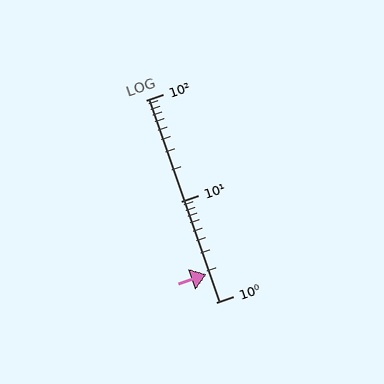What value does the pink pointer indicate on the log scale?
The pointer indicates approximately 1.9.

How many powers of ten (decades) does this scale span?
The scale spans 2 decades, from 1 to 100.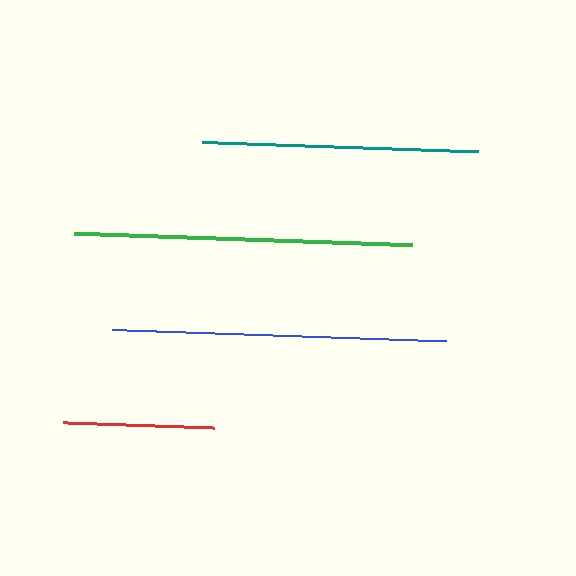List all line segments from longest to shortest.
From longest to shortest: green, blue, teal, red.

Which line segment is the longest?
The green line is the longest at approximately 339 pixels.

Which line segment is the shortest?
The red line is the shortest at approximately 152 pixels.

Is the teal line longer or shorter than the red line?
The teal line is longer than the red line.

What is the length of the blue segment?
The blue segment is approximately 333 pixels long.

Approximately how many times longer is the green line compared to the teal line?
The green line is approximately 1.2 times the length of the teal line.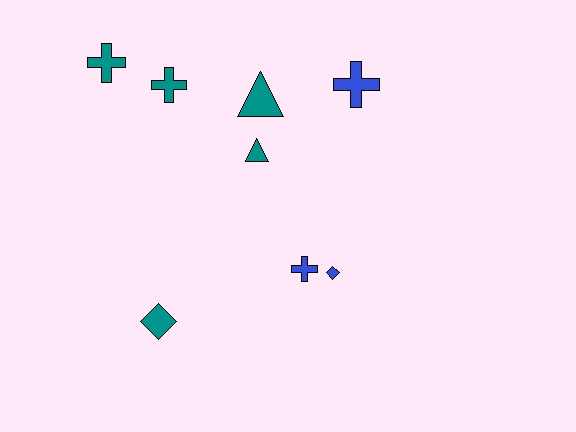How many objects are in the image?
There are 8 objects.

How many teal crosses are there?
There are 2 teal crosses.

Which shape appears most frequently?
Cross, with 4 objects.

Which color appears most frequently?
Teal, with 5 objects.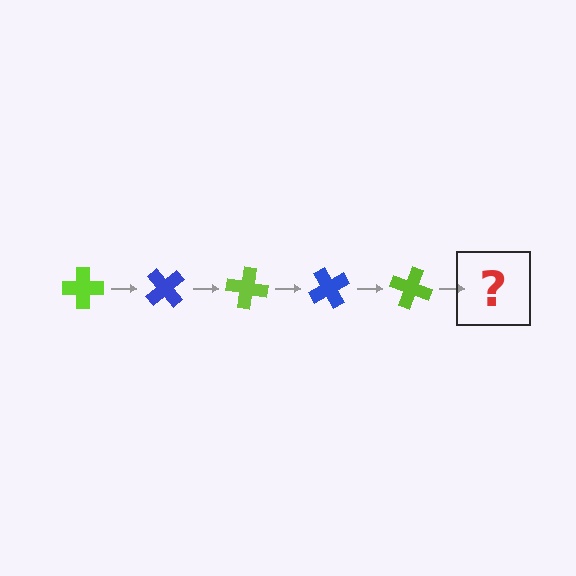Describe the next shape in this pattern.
It should be a blue cross, rotated 250 degrees from the start.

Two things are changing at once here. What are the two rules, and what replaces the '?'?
The two rules are that it rotates 50 degrees each step and the color cycles through lime and blue. The '?' should be a blue cross, rotated 250 degrees from the start.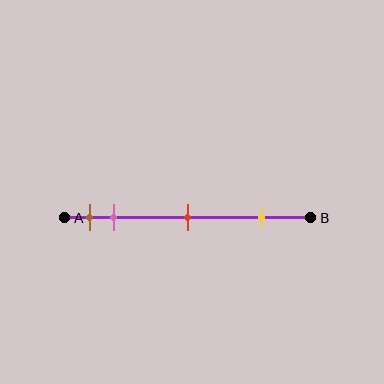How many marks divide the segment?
There are 4 marks dividing the segment.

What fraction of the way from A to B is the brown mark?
The brown mark is approximately 10% (0.1) of the way from A to B.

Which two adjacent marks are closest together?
The brown and pink marks are the closest adjacent pair.